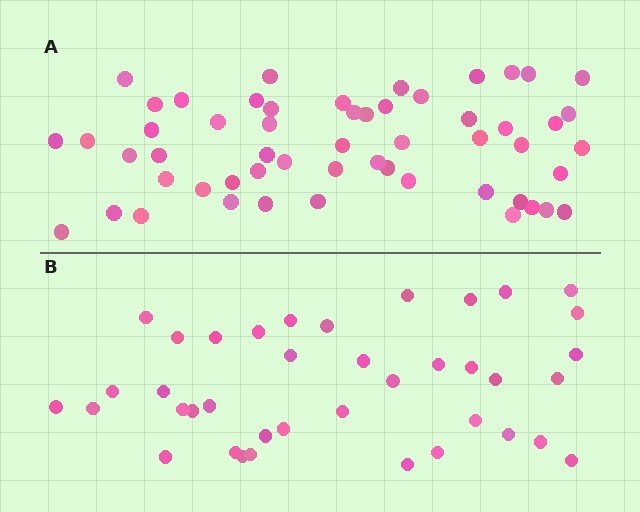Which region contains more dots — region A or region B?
Region A (the top region) has more dots.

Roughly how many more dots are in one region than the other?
Region A has approximately 15 more dots than region B.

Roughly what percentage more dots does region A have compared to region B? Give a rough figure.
About 40% more.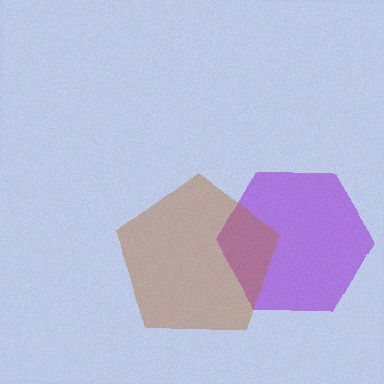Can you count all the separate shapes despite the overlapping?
Yes, there are 2 separate shapes.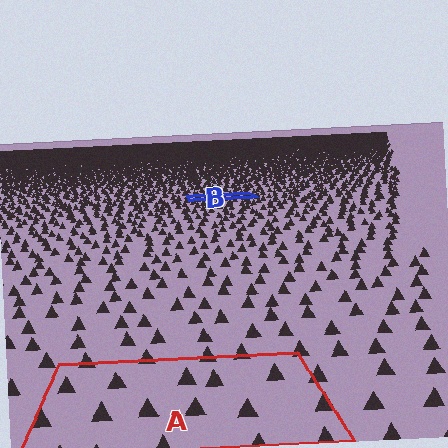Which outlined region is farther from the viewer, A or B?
Region B is farther from the viewer — the texture elements inside it appear smaller and more densely packed.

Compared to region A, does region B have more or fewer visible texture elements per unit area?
Region B has more texture elements per unit area — they are packed more densely because it is farther away.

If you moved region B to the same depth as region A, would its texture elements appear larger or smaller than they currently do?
They would appear larger. At a closer depth, the same texture elements are projected at a bigger on-screen size.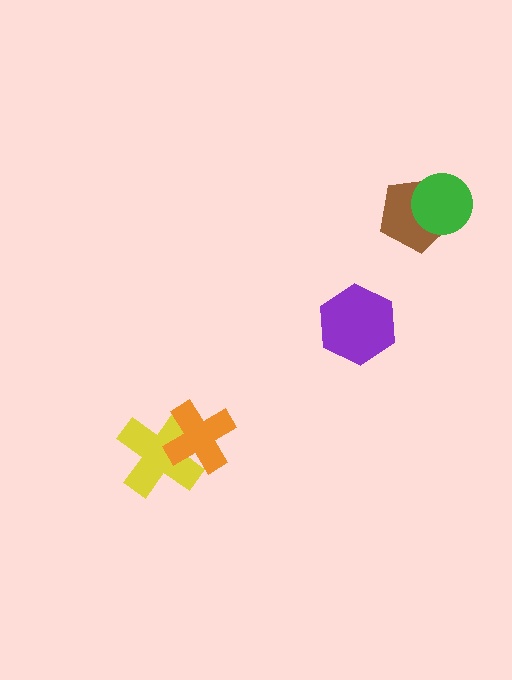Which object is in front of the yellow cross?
The orange cross is in front of the yellow cross.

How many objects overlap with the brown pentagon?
1 object overlaps with the brown pentagon.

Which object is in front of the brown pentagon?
The green circle is in front of the brown pentagon.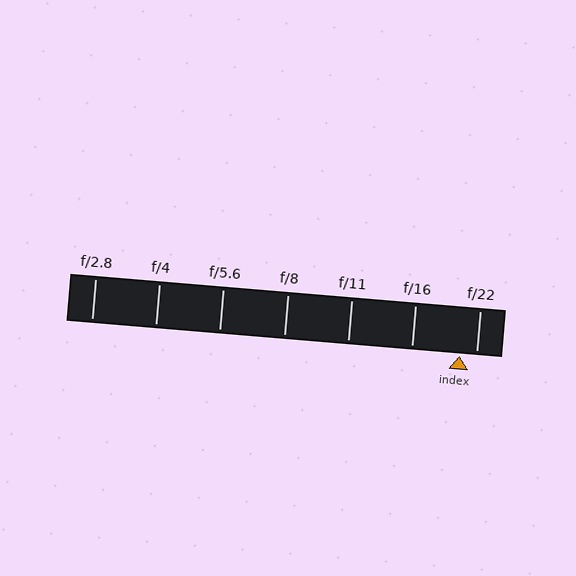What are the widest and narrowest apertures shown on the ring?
The widest aperture shown is f/2.8 and the narrowest is f/22.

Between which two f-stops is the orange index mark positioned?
The index mark is between f/16 and f/22.